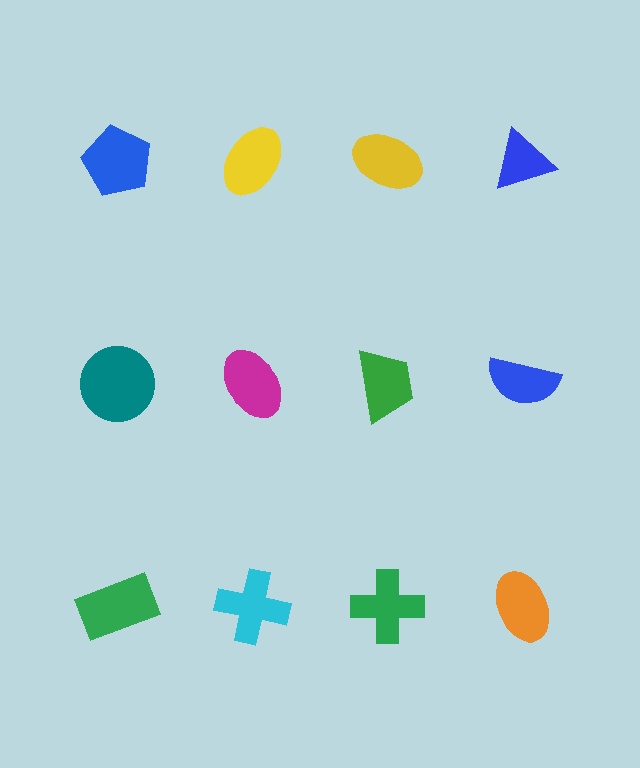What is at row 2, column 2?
A magenta ellipse.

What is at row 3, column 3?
A green cross.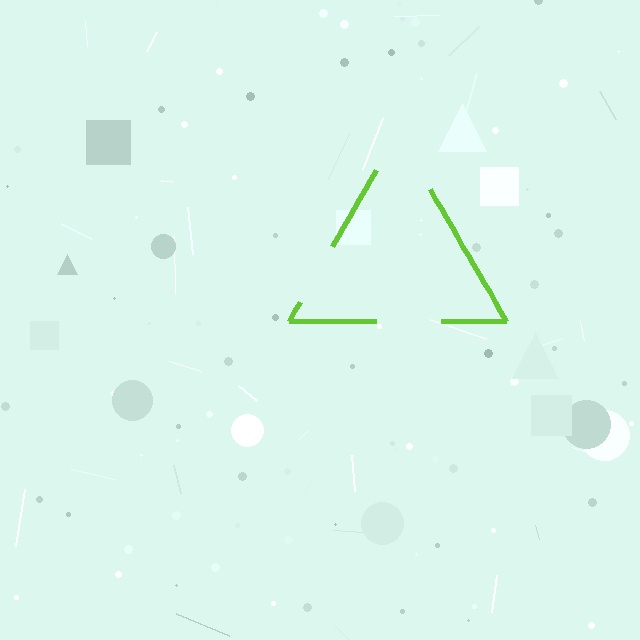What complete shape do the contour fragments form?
The contour fragments form a triangle.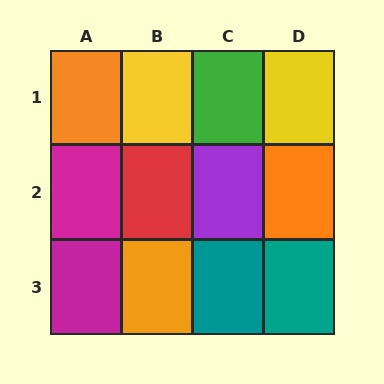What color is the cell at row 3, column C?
Teal.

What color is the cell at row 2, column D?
Orange.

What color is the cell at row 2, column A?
Magenta.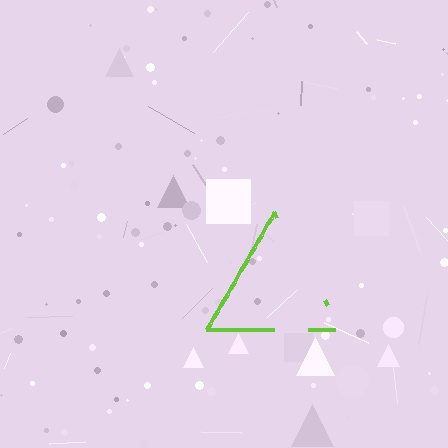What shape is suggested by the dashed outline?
The dashed outline suggests a triangle.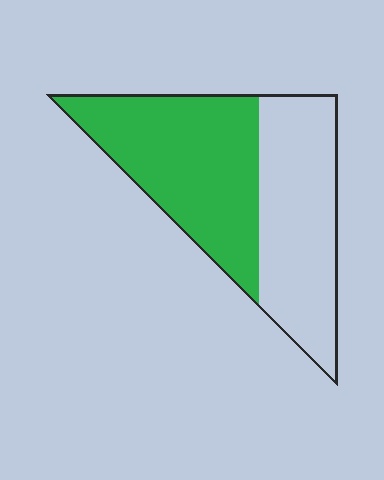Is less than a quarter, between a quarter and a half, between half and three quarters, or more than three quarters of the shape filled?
Between half and three quarters.